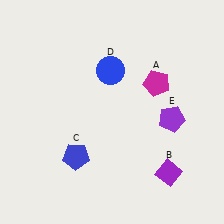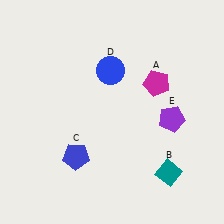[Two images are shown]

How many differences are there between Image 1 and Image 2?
There is 1 difference between the two images.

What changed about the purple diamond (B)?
In Image 1, B is purple. In Image 2, it changed to teal.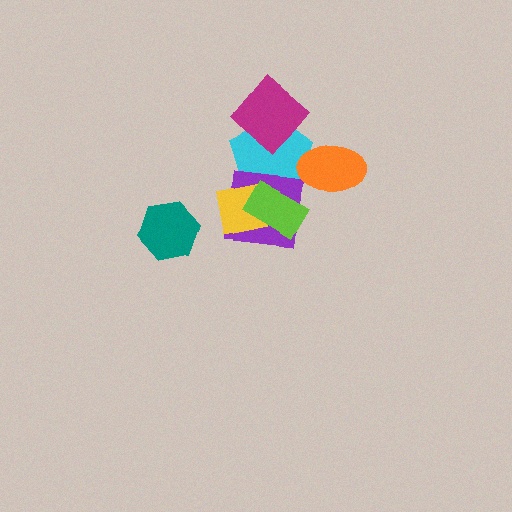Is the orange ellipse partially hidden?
No, no other shape covers it.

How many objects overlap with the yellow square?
3 objects overlap with the yellow square.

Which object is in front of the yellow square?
The lime rectangle is in front of the yellow square.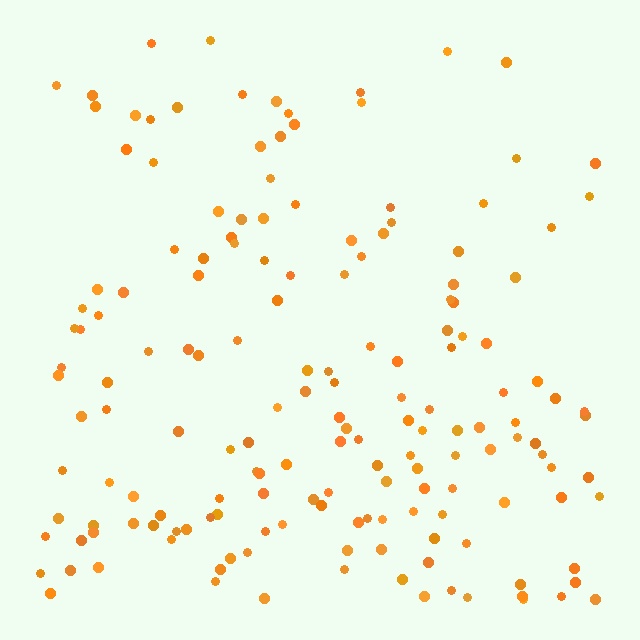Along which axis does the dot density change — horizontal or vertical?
Vertical.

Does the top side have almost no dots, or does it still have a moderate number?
Still a moderate number, just noticeably fewer than the bottom.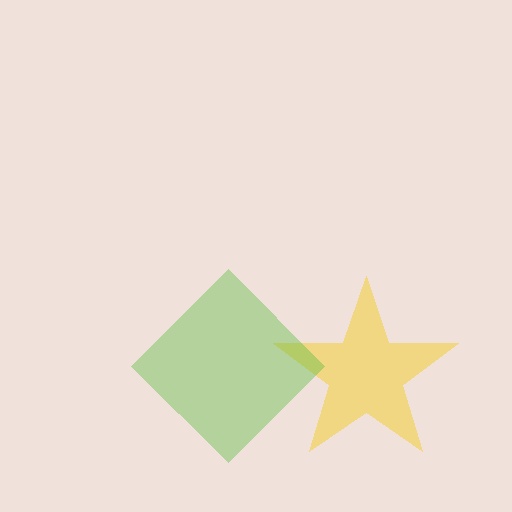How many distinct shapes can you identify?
There are 2 distinct shapes: a yellow star, a lime diamond.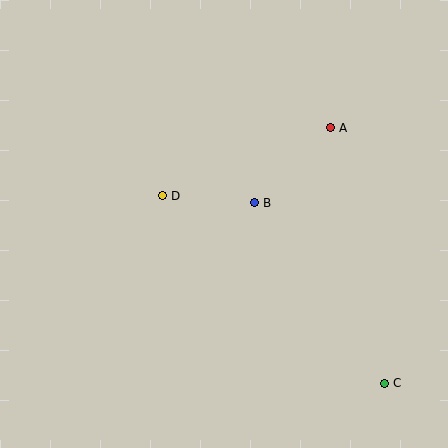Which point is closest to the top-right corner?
Point A is closest to the top-right corner.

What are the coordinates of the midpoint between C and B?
The midpoint between C and B is at (319, 293).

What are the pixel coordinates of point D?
Point D is at (162, 196).